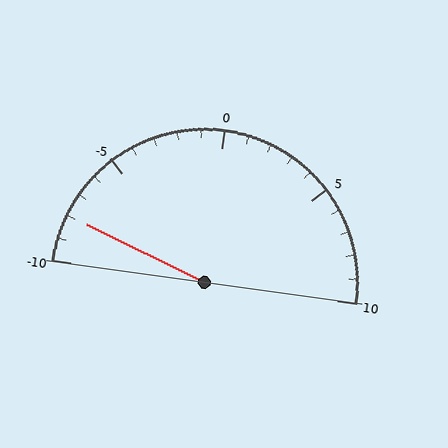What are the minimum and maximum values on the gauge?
The gauge ranges from -10 to 10.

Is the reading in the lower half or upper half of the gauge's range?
The reading is in the lower half of the range (-10 to 10).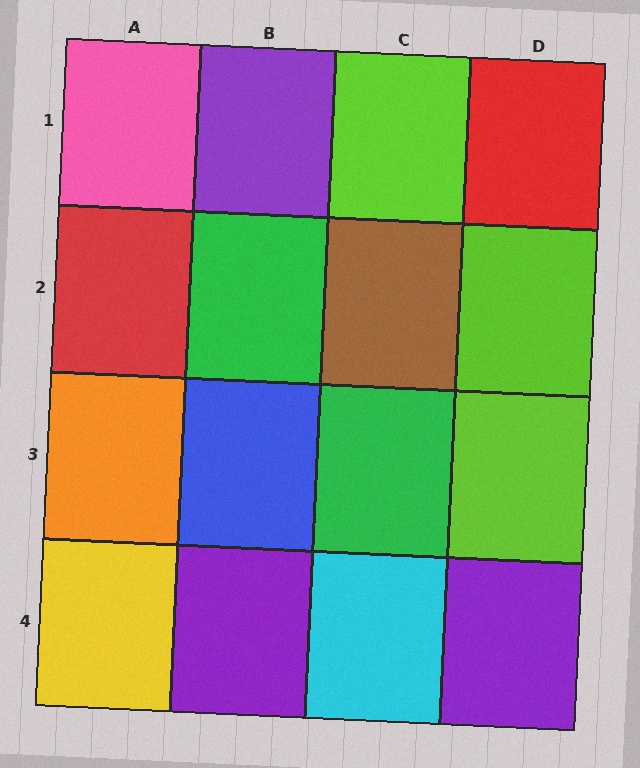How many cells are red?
2 cells are red.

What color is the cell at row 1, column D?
Red.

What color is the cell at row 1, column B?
Purple.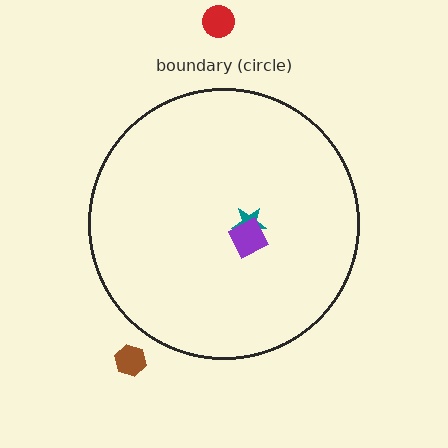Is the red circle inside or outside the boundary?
Outside.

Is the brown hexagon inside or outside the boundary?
Outside.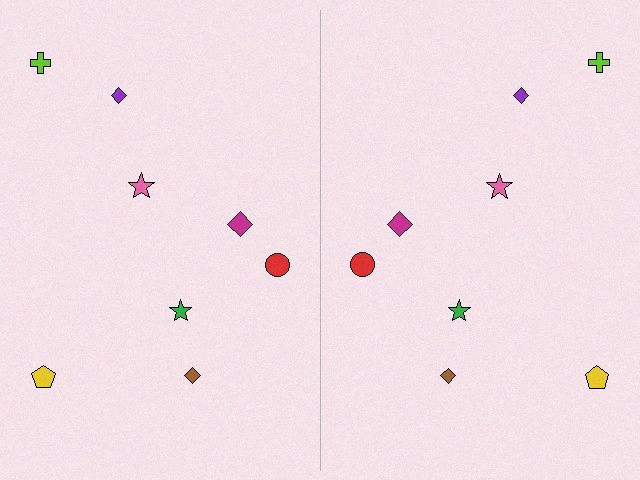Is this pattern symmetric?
Yes, this pattern has bilateral (reflection) symmetry.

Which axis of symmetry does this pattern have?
The pattern has a vertical axis of symmetry running through the center of the image.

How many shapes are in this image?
There are 16 shapes in this image.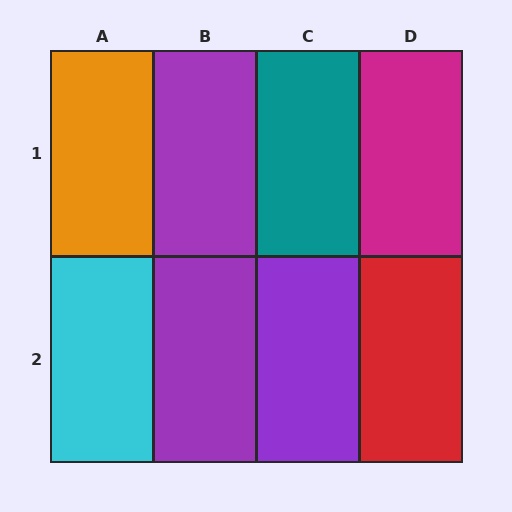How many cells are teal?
1 cell is teal.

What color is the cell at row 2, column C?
Purple.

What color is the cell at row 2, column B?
Purple.